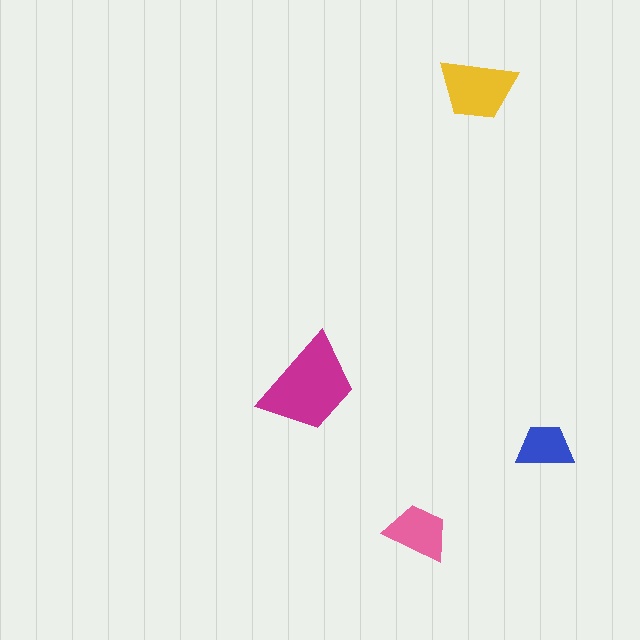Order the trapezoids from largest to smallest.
the magenta one, the yellow one, the pink one, the blue one.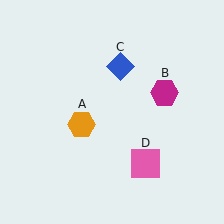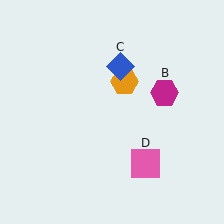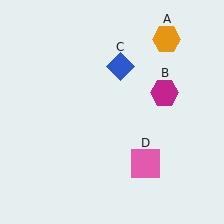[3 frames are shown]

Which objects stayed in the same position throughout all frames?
Magenta hexagon (object B) and blue diamond (object C) and pink square (object D) remained stationary.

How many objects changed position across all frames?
1 object changed position: orange hexagon (object A).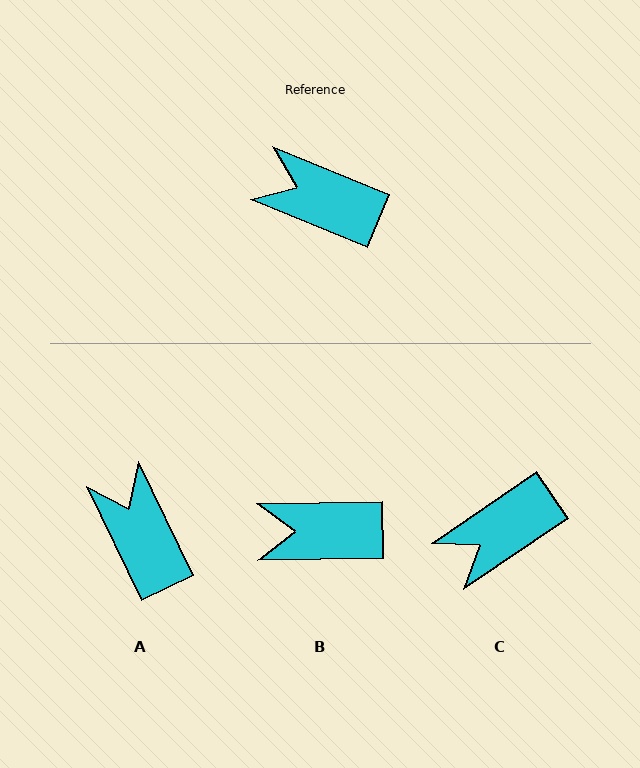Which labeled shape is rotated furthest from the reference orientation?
C, about 56 degrees away.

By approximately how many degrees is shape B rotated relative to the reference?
Approximately 23 degrees counter-clockwise.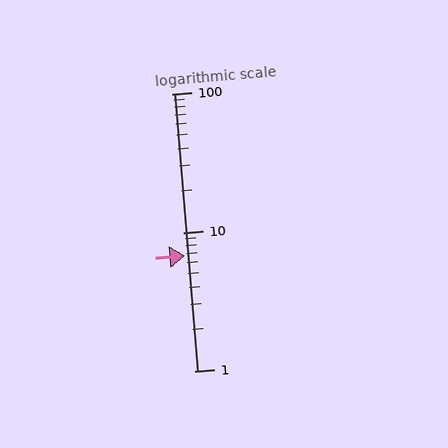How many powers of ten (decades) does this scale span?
The scale spans 2 decades, from 1 to 100.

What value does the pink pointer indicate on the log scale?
The pointer indicates approximately 6.8.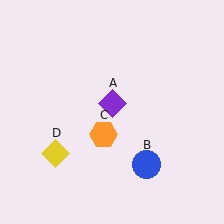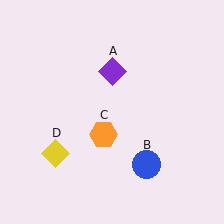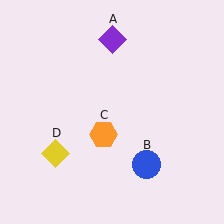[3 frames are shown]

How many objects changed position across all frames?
1 object changed position: purple diamond (object A).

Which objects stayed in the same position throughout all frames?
Blue circle (object B) and orange hexagon (object C) and yellow diamond (object D) remained stationary.